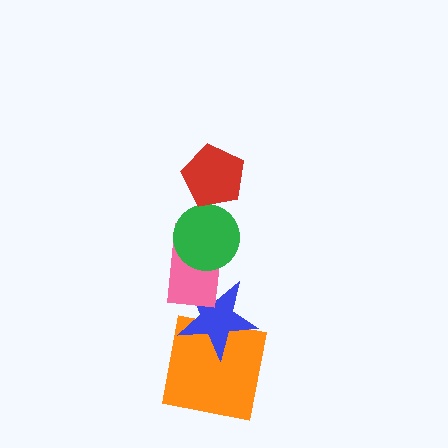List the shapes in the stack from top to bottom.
From top to bottom: the red pentagon, the green circle, the pink rectangle, the blue star, the orange square.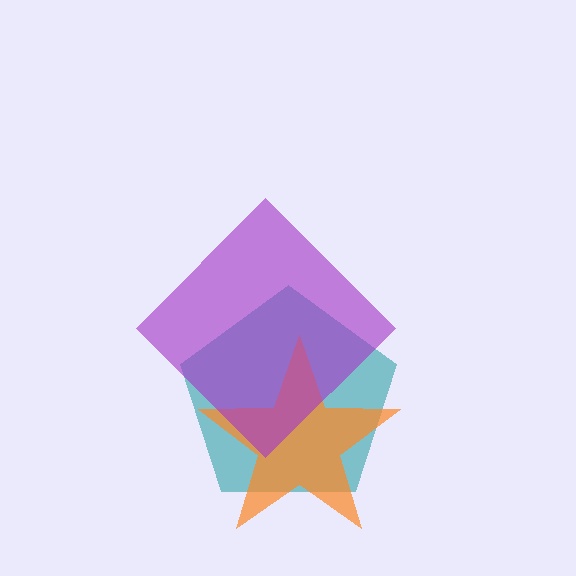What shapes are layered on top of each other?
The layered shapes are: a teal pentagon, an orange star, a purple diamond.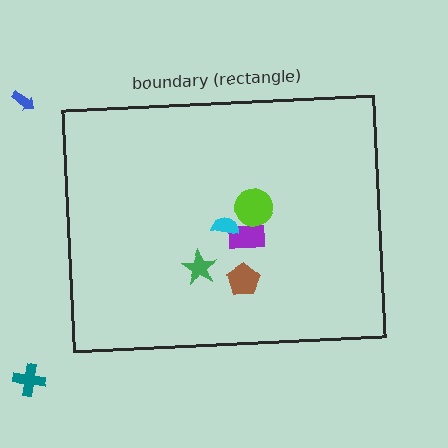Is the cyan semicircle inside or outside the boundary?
Inside.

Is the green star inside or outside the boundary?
Inside.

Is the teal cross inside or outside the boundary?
Outside.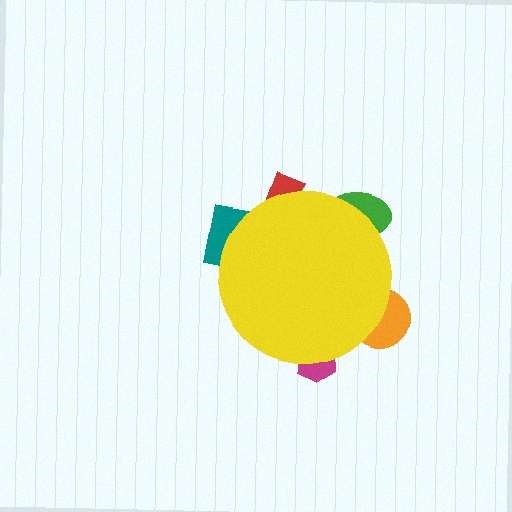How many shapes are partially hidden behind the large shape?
5 shapes are partially hidden.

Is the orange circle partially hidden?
Yes, the orange circle is partially hidden behind the yellow circle.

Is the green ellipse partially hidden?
Yes, the green ellipse is partially hidden behind the yellow circle.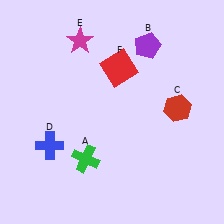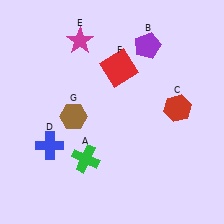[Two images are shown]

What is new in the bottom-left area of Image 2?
A brown hexagon (G) was added in the bottom-left area of Image 2.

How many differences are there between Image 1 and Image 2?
There is 1 difference between the two images.